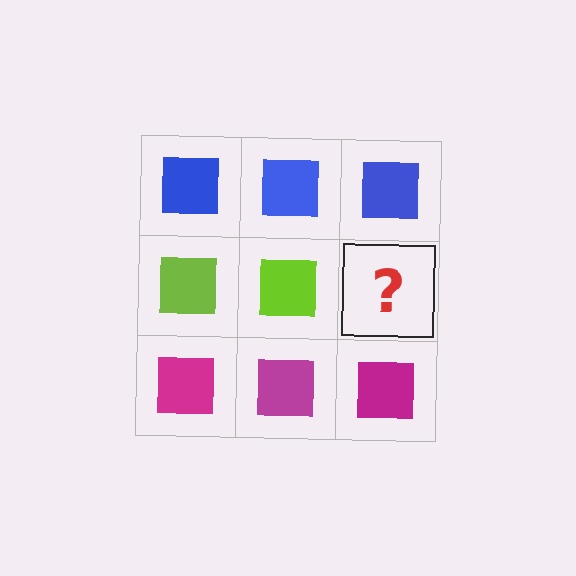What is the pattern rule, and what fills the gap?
The rule is that each row has a consistent color. The gap should be filled with a lime square.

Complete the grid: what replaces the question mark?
The question mark should be replaced with a lime square.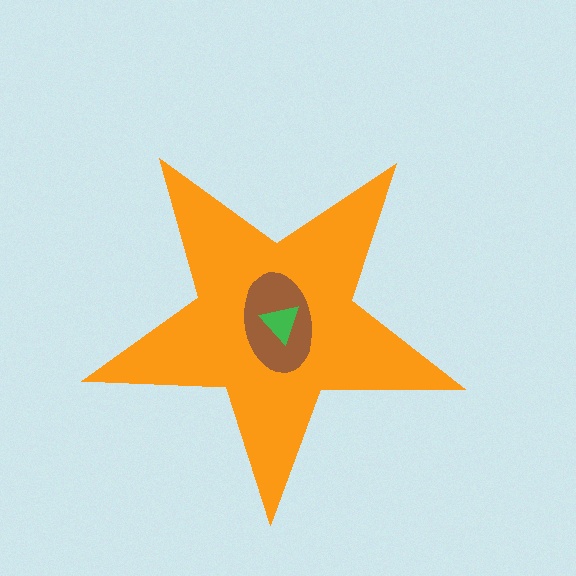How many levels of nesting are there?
3.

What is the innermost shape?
The green triangle.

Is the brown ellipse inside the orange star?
Yes.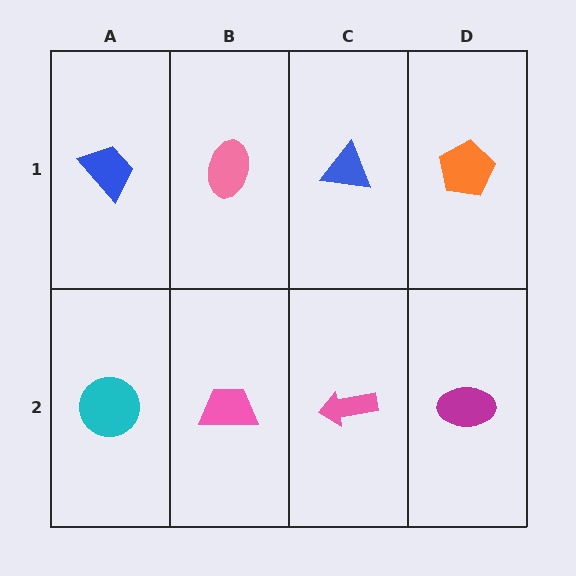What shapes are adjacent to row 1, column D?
A magenta ellipse (row 2, column D), a blue triangle (row 1, column C).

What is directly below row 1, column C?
A pink arrow.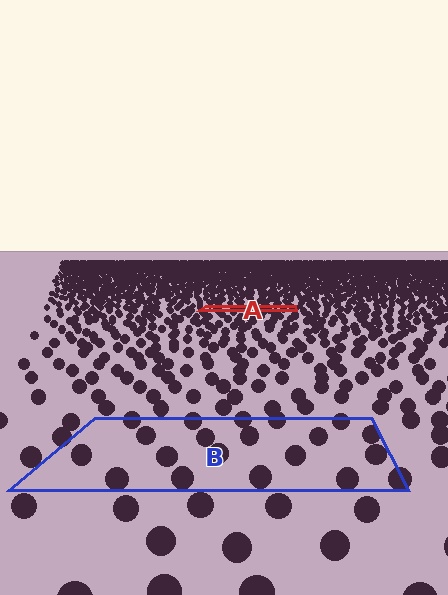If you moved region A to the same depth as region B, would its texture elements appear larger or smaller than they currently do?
They would appear larger. At a closer depth, the same texture elements are projected at a bigger on-screen size.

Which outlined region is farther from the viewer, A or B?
Region A is farther from the viewer — the texture elements inside it appear smaller and more densely packed.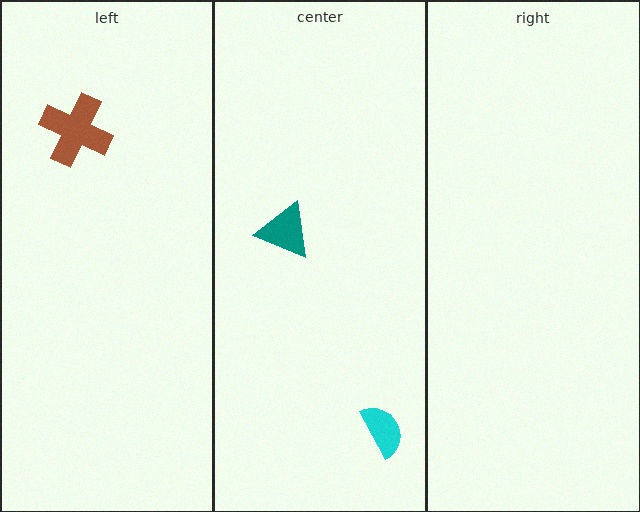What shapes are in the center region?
The cyan semicircle, the teal triangle.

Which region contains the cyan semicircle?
The center region.